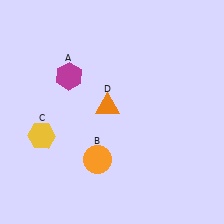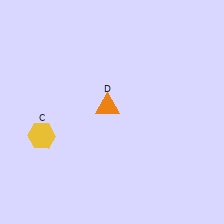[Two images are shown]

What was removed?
The magenta hexagon (A), the orange circle (B) were removed in Image 2.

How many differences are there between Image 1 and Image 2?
There are 2 differences between the two images.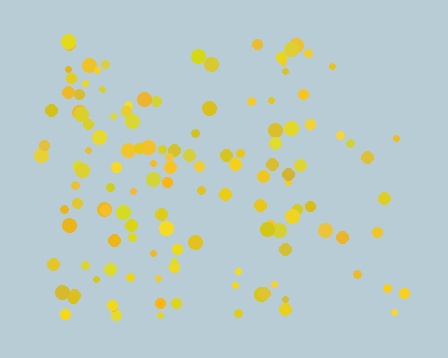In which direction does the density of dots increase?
From right to left, with the left side densest.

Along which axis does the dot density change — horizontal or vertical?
Horizontal.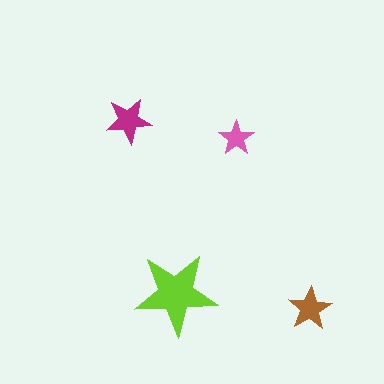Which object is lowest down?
The brown star is bottommost.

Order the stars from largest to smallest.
the lime one, the magenta one, the brown one, the pink one.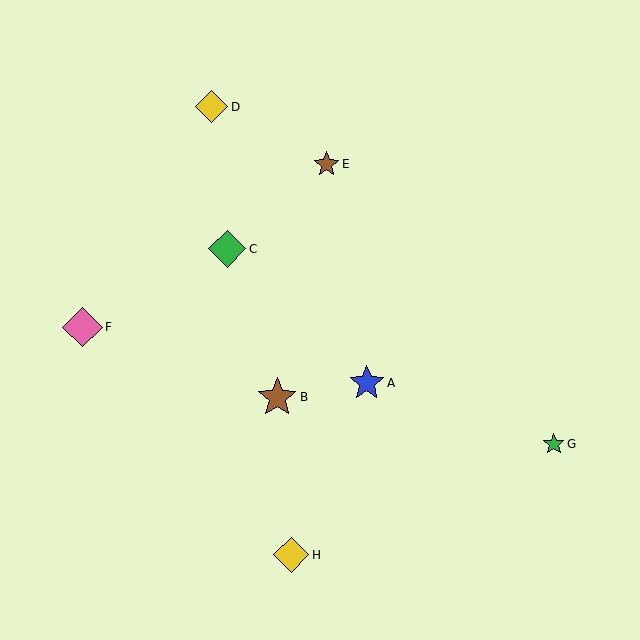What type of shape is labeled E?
Shape E is a brown star.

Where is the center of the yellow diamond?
The center of the yellow diamond is at (291, 555).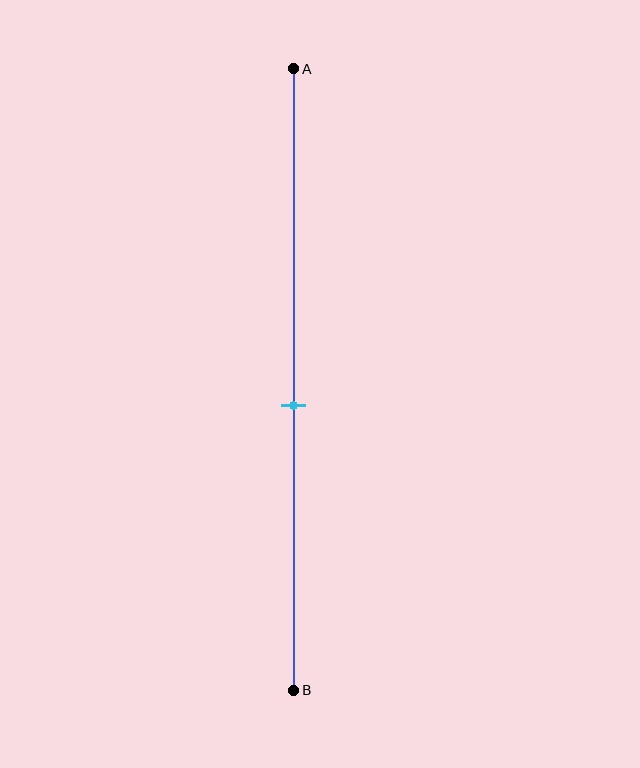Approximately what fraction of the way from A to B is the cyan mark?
The cyan mark is approximately 55% of the way from A to B.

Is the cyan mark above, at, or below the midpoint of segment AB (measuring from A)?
The cyan mark is below the midpoint of segment AB.